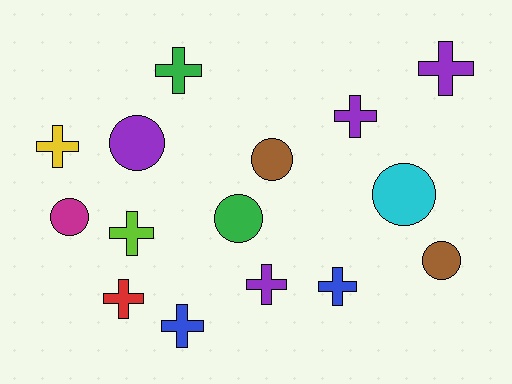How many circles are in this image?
There are 6 circles.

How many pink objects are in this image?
There are no pink objects.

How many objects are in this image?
There are 15 objects.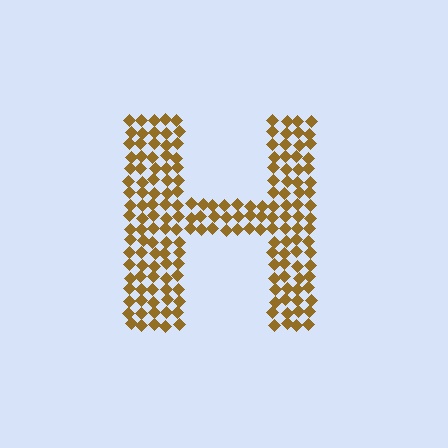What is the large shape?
The large shape is the letter H.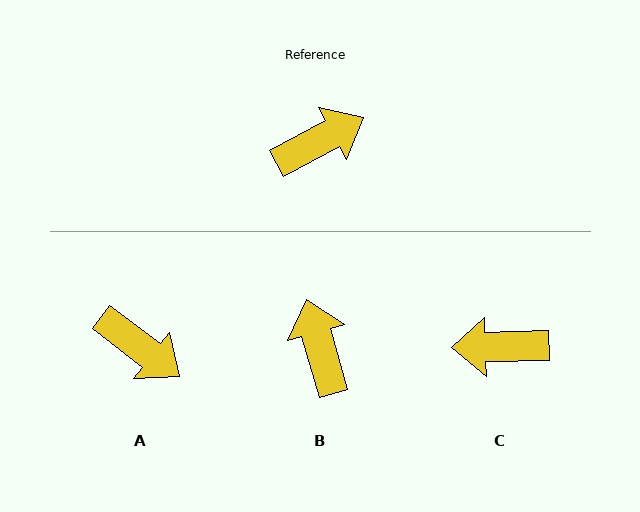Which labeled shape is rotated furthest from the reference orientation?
C, about 153 degrees away.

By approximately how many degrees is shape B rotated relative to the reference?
Approximately 77 degrees counter-clockwise.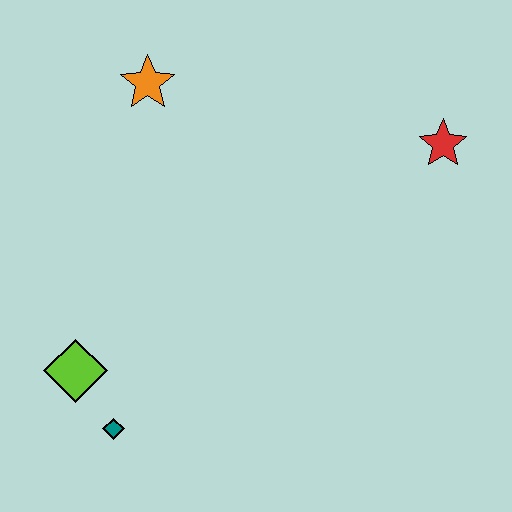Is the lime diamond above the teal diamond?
Yes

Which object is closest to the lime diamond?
The teal diamond is closest to the lime diamond.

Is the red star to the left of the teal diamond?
No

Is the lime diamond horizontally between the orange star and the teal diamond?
No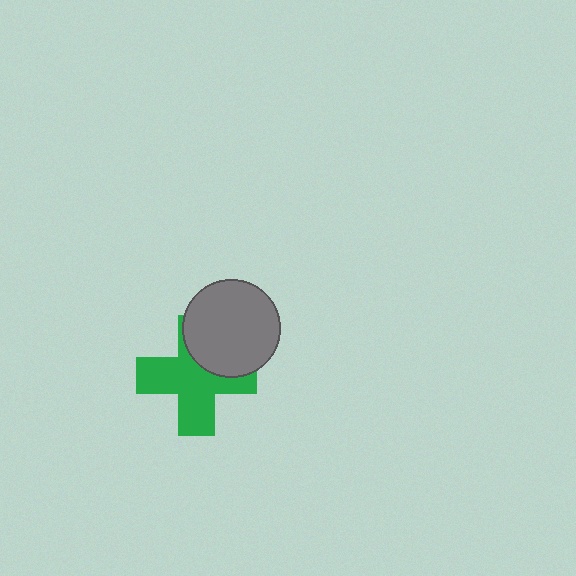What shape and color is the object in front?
The object in front is a gray circle.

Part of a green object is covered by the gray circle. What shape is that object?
It is a cross.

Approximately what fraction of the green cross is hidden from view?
Roughly 31% of the green cross is hidden behind the gray circle.